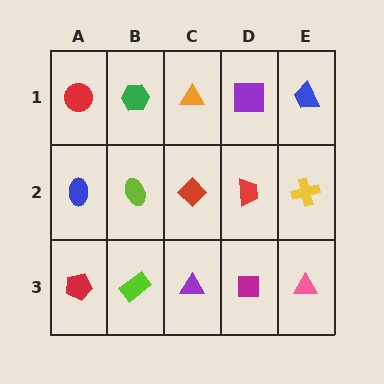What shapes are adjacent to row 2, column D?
A purple square (row 1, column D), a magenta square (row 3, column D), a red diamond (row 2, column C), a yellow cross (row 2, column E).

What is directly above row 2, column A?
A red circle.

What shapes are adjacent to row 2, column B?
A green hexagon (row 1, column B), a lime rectangle (row 3, column B), a blue ellipse (row 2, column A), a red diamond (row 2, column C).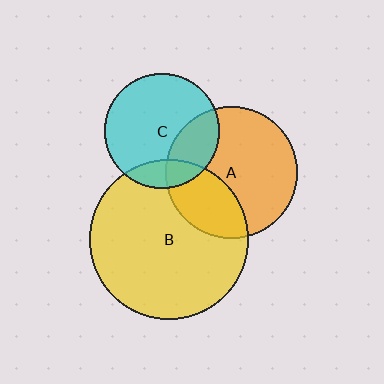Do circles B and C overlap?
Yes.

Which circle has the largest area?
Circle B (yellow).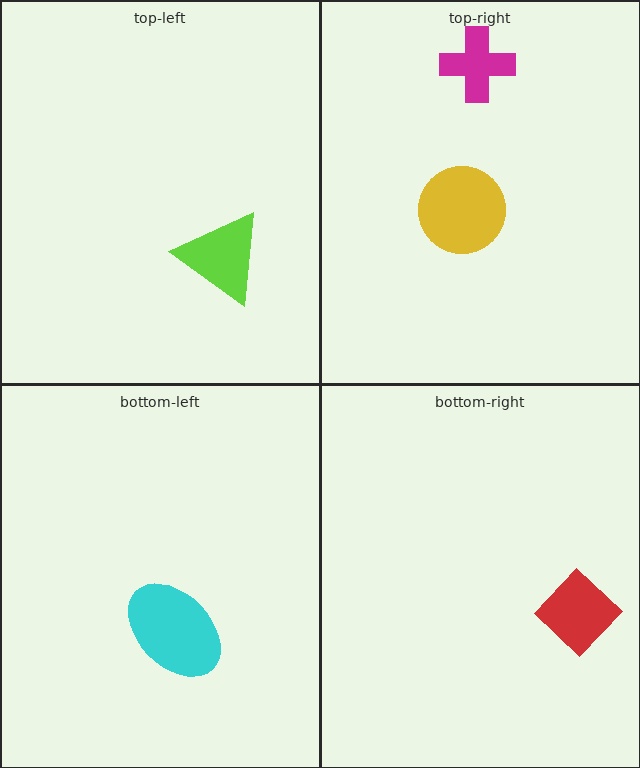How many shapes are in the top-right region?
2.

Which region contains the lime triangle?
The top-left region.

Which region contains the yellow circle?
The top-right region.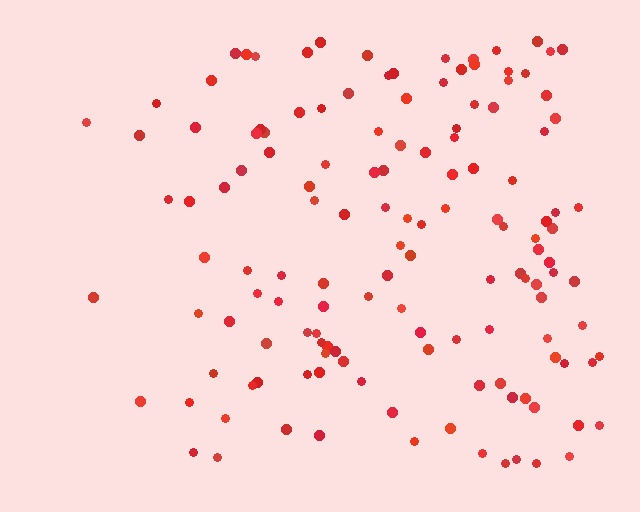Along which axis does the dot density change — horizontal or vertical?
Horizontal.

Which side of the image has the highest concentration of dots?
The right.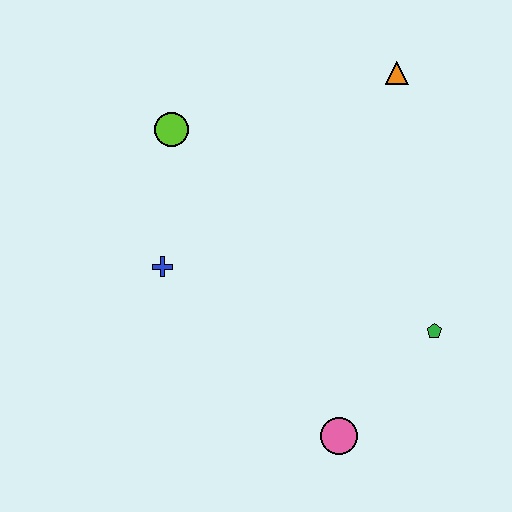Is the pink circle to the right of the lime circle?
Yes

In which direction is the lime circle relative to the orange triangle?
The lime circle is to the left of the orange triangle.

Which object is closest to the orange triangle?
The lime circle is closest to the orange triangle.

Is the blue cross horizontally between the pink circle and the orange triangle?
No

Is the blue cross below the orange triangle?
Yes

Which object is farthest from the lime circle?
The pink circle is farthest from the lime circle.